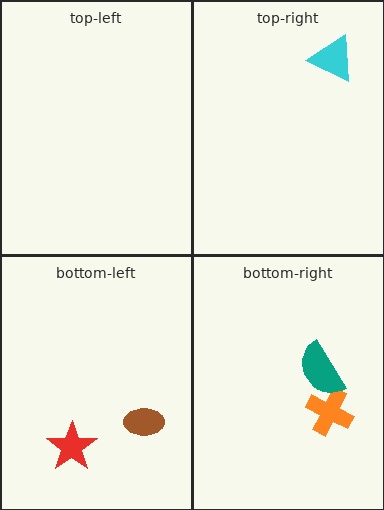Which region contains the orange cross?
The bottom-right region.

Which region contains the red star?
The bottom-left region.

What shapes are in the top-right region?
The cyan triangle.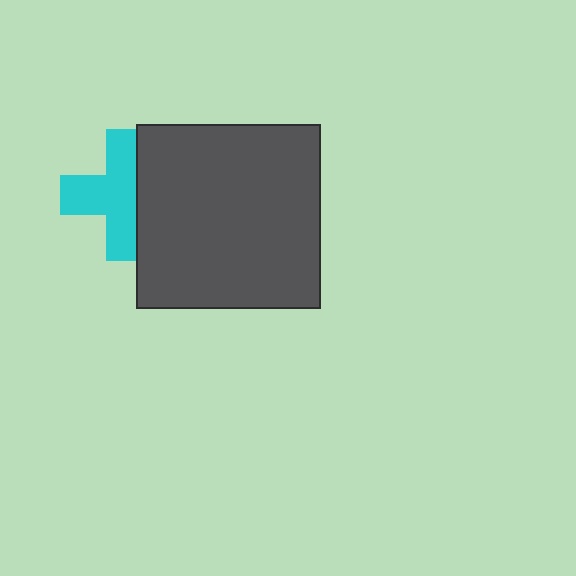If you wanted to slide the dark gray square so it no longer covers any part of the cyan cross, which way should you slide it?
Slide it right — that is the most direct way to separate the two shapes.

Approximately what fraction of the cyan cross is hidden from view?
Roughly 37% of the cyan cross is hidden behind the dark gray square.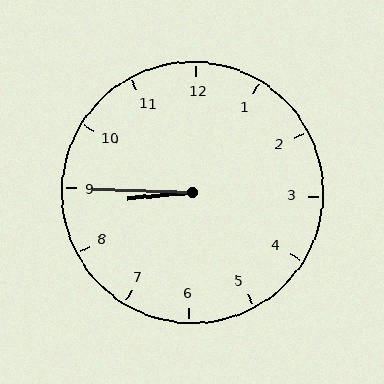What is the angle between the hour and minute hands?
Approximately 8 degrees.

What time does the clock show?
8:45.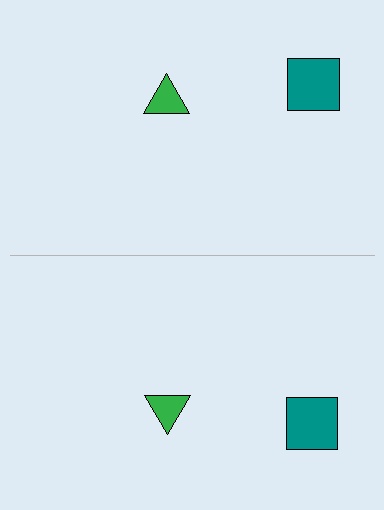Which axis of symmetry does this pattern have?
The pattern has a horizontal axis of symmetry running through the center of the image.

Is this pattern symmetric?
Yes, this pattern has bilateral (reflection) symmetry.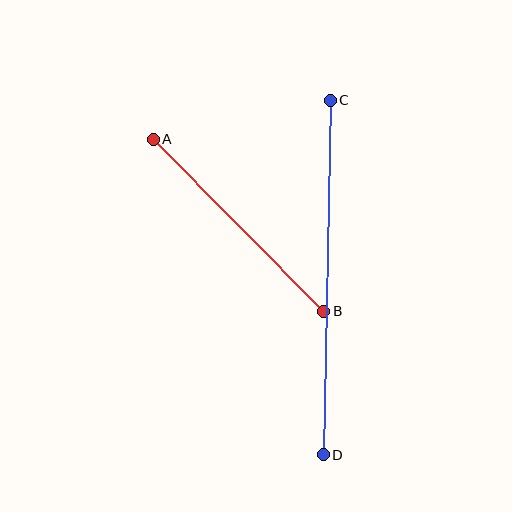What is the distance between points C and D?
The distance is approximately 355 pixels.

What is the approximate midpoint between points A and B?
The midpoint is at approximately (239, 225) pixels.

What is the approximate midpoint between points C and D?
The midpoint is at approximately (327, 277) pixels.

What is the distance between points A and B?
The distance is approximately 242 pixels.